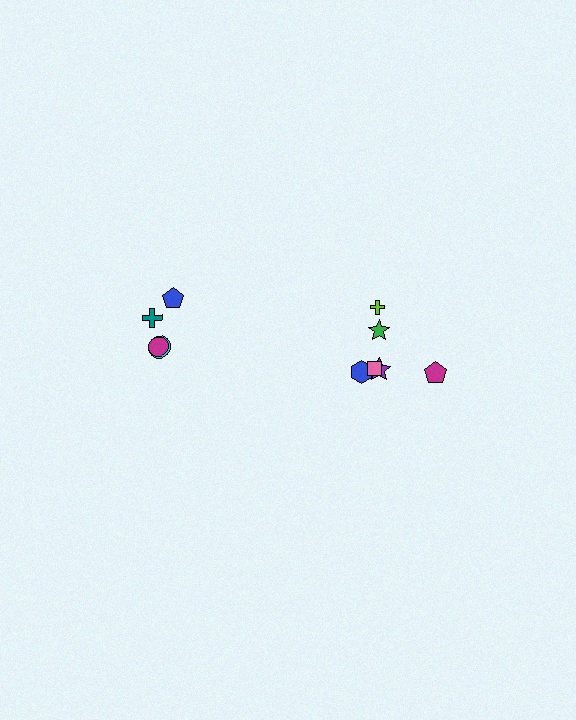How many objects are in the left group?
There are 4 objects.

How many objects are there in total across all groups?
There are 10 objects.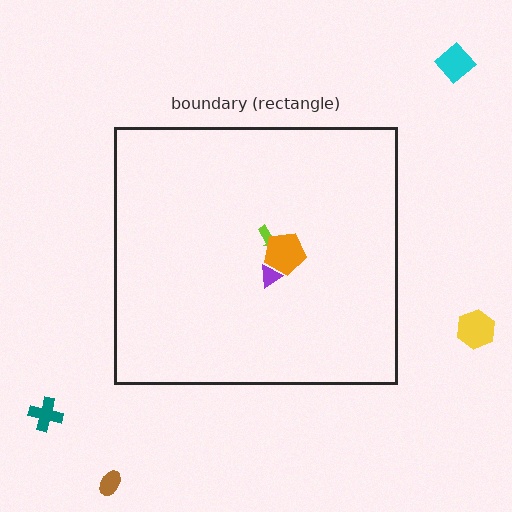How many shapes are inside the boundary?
3 inside, 4 outside.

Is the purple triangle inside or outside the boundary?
Inside.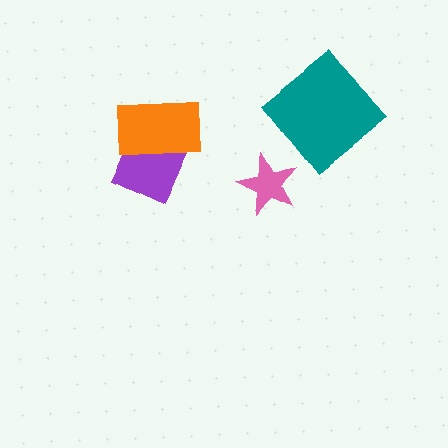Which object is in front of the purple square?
The orange rectangle is in front of the purple square.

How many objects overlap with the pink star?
0 objects overlap with the pink star.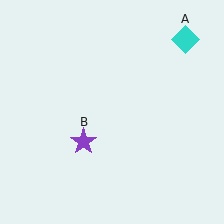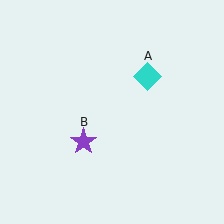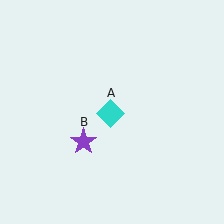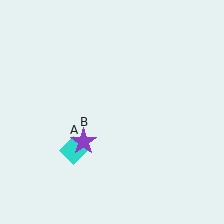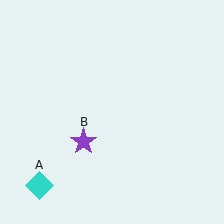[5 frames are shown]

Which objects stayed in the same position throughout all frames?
Purple star (object B) remained stationary.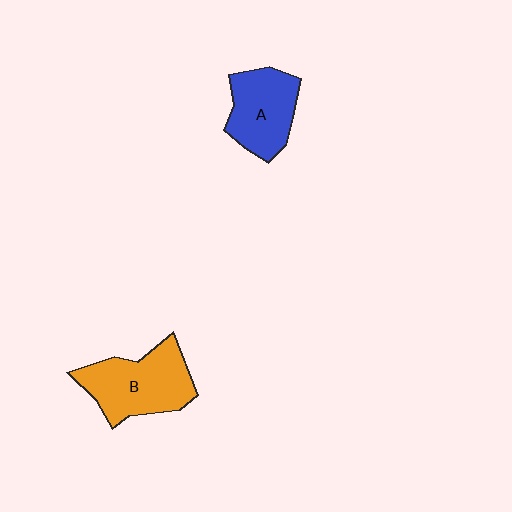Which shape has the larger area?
Shape B (orange).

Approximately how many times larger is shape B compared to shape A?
Approximately 1.2 times.